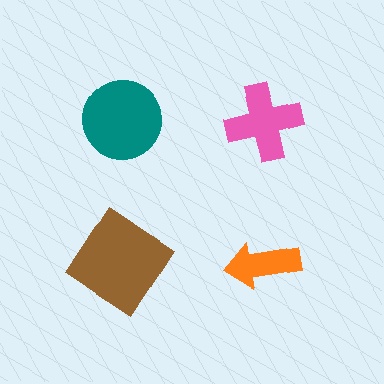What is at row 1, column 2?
A pink cross.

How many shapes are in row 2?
2 shapes.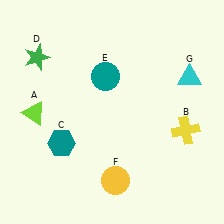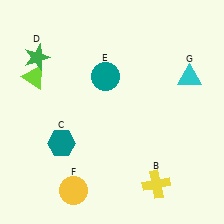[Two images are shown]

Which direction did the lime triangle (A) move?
The lime triangle (A) moved up.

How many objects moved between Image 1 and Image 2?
3 objects moved between the two images.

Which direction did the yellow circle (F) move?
The yellow circle (F) moved left.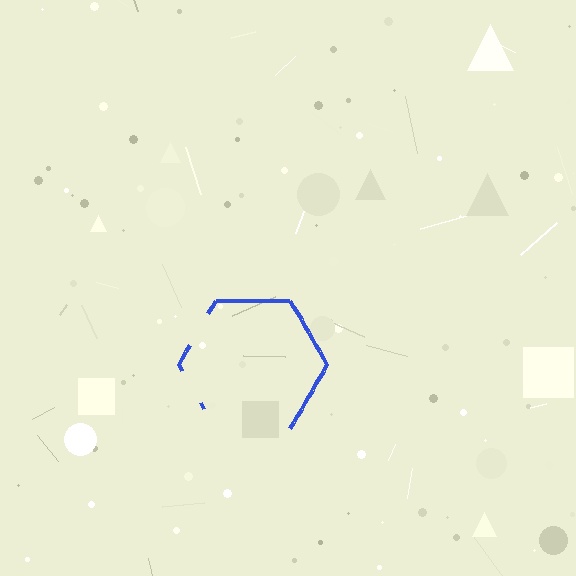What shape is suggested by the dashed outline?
The dashed outline suggests a hexagon.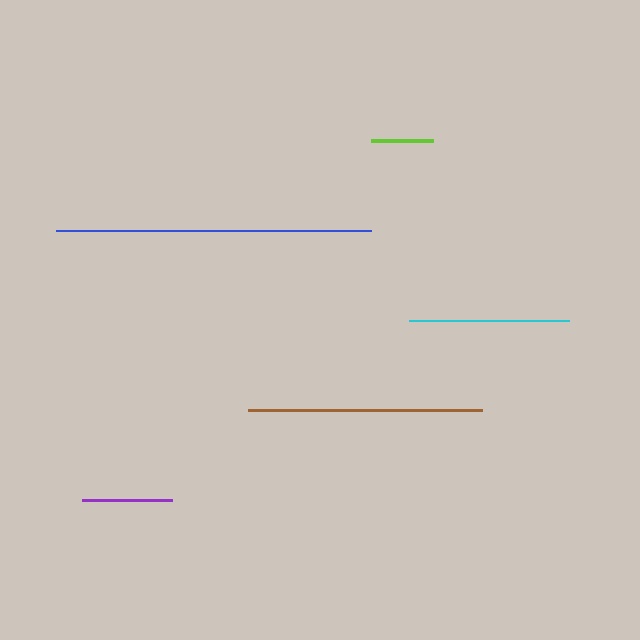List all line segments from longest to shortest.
From longest to shortest: blue, brown, cyan, purple, lime.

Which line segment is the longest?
The blue line is the longest at approximately 315 pixels.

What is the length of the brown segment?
The brown segment is approximately 234 pixels long.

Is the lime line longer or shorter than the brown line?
The brown line is longer than the lime line.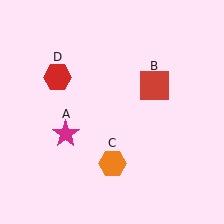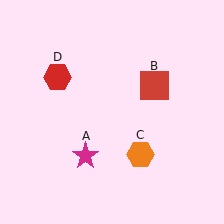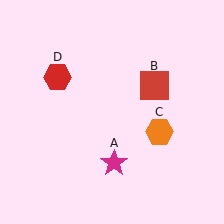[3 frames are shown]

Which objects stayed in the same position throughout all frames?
Red square (object B) and red hexagon (object D) remained stationary.